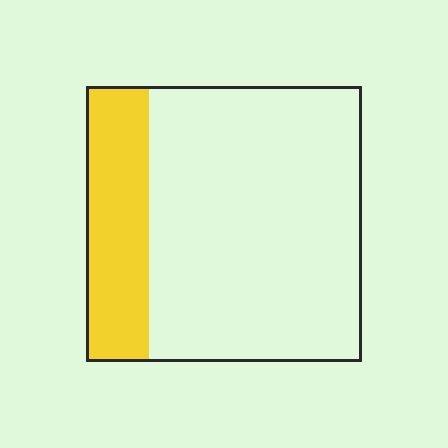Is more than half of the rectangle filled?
No.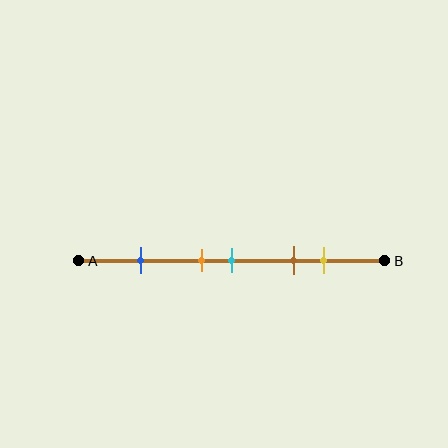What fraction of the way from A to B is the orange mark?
The orange mark is approximately 40% (0.4) of the way from A to B.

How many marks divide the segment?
There are 5 marks dividing the segment.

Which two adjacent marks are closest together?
The orange and cyan marks are the closest adjacent pair.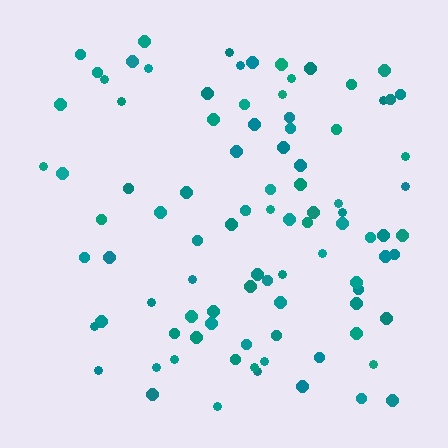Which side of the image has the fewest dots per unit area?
The left.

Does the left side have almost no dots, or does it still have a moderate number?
Still a moderate number, just noticeably fewer than the right.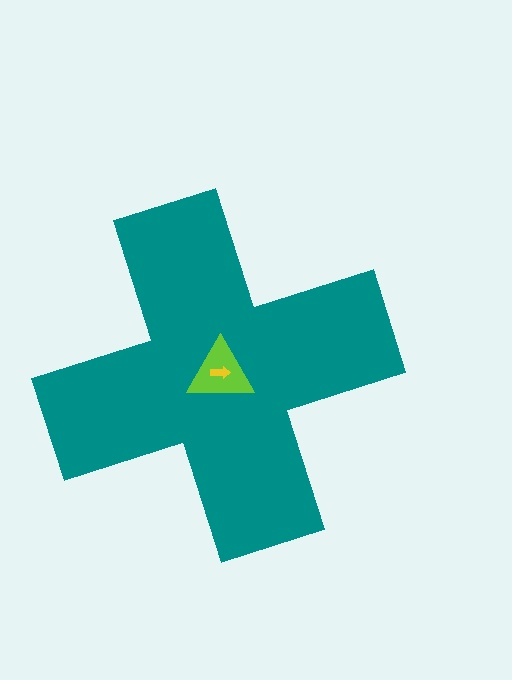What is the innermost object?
The yellow arrow.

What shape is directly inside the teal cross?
The lime triangle.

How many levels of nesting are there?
3.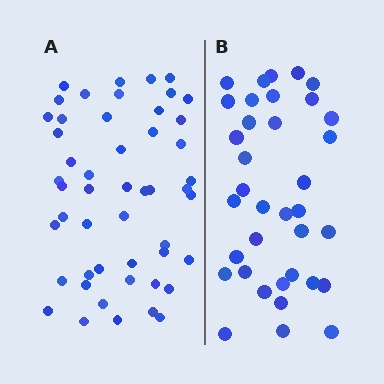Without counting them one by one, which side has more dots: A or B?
Region A (the left region) has more dots.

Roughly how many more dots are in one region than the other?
Region A has approximately 15 more dots than region B.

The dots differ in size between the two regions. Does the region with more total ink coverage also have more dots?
No. Region B has more total ink coverage because its dots are larger, but region A actually contains more individual dots. Total area can be misleading — the number of items is what matters here.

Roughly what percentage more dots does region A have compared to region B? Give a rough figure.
About 40% more.